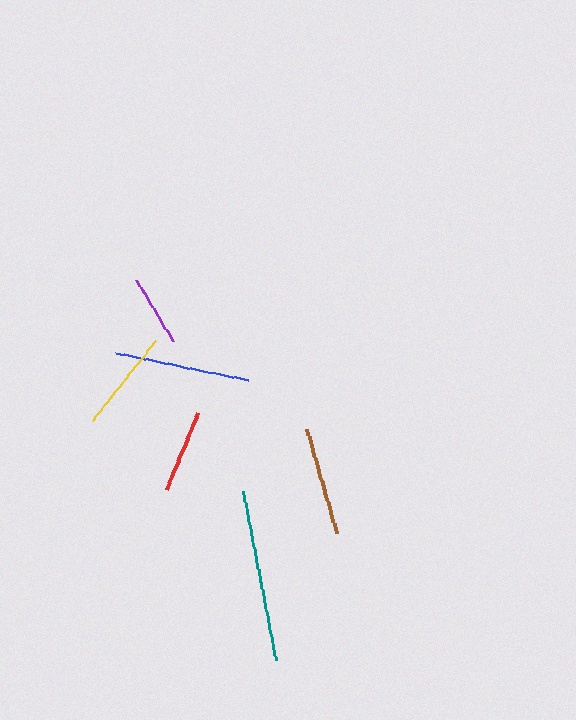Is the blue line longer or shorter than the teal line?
The teal line is longer than the blue line.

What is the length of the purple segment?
The purple segment is approximately 71 pixels long.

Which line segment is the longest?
The teal line is the longest at approximately 172 pixels.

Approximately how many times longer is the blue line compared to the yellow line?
The blue line is approximately 1.3 times the length of the yellow line.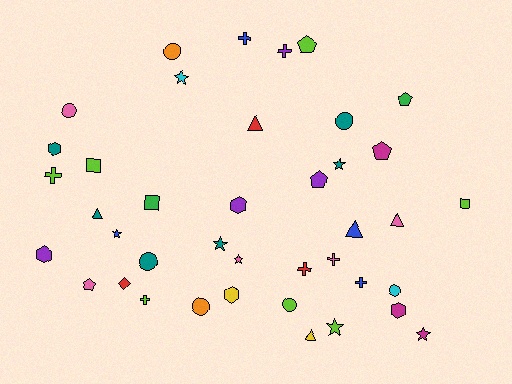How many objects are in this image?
There are 40 objects.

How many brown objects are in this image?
There are no brown objects.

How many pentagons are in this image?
There are 5 pentagons.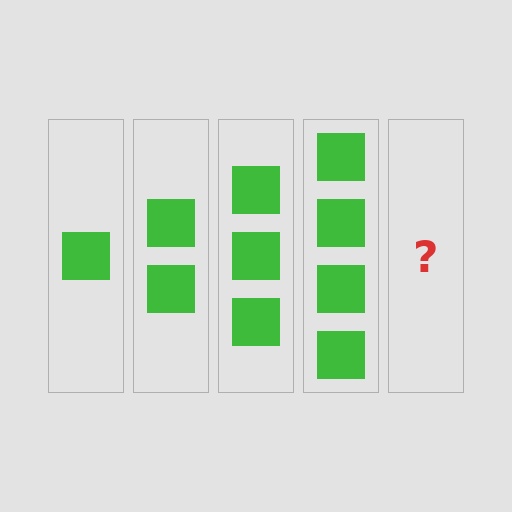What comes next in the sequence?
The next element should be 5 squares.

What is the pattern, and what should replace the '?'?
The pattern is that each step adds one more square. The '?' should be 5 squares.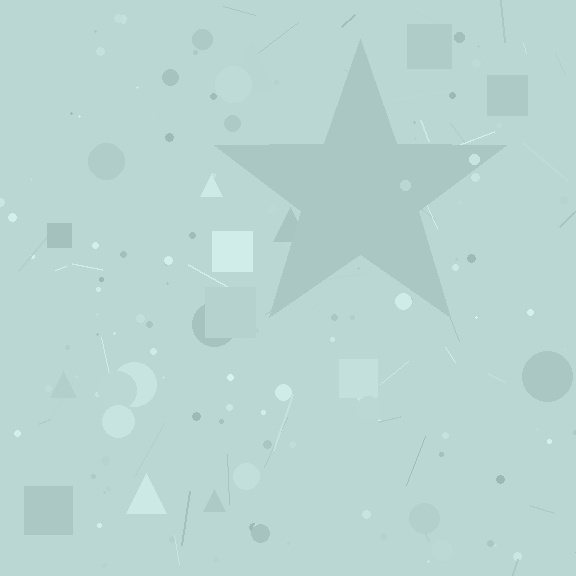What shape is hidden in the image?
A star is hidden in the image.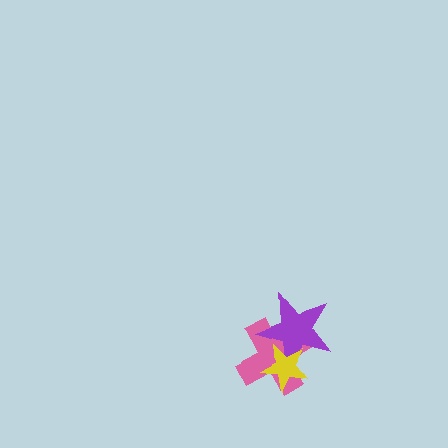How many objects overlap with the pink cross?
2 objects overlap with the pink cross.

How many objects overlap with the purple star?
2 objects overlap with the purple star.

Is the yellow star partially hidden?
No, no other shape covers it.